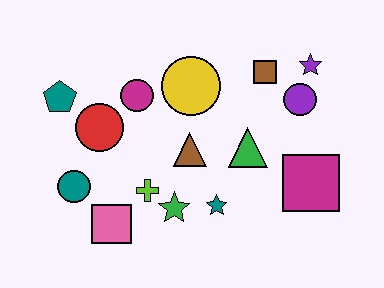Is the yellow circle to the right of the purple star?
No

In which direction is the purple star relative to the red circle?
The purple star is to the right of the red circle.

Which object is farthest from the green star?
The purple star is farthest from the green star.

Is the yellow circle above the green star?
Yes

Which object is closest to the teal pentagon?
The red circle is closest to the teal pentagon.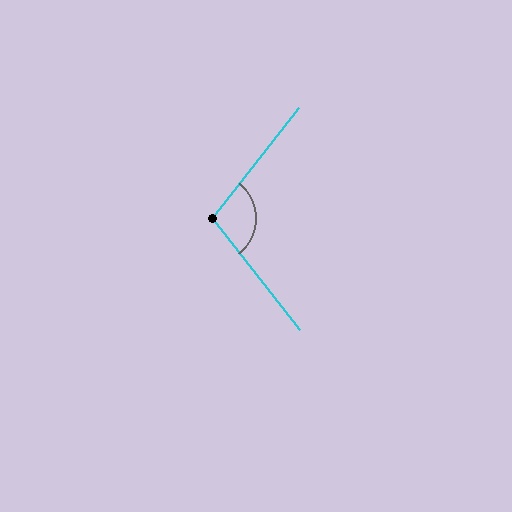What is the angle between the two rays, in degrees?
Approximately 104 degrees.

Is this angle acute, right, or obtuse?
It is obtuse.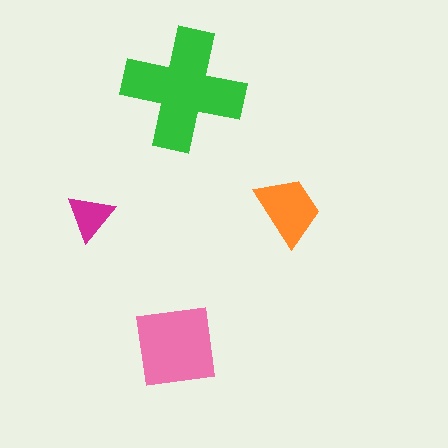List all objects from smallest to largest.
The magenta triangle, the orange trapezoid, the pink square, the green cross.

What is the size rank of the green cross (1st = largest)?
1st.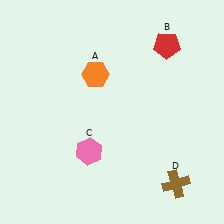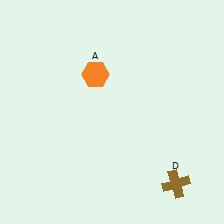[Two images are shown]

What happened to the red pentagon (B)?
The red pentagon (B) was removed in Image 2. It was in the top-right area of Image 1.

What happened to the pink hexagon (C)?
The pink hexagon (C) was removed in Image 2. It was in the bottom-left area of Image 1.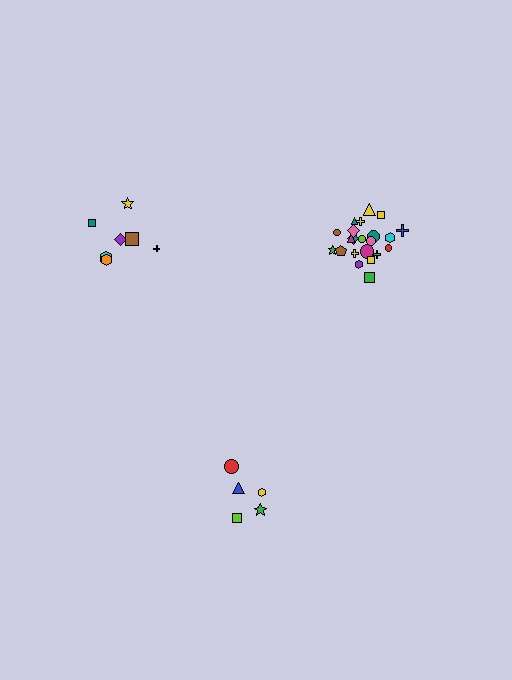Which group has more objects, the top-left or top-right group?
The top-right group.